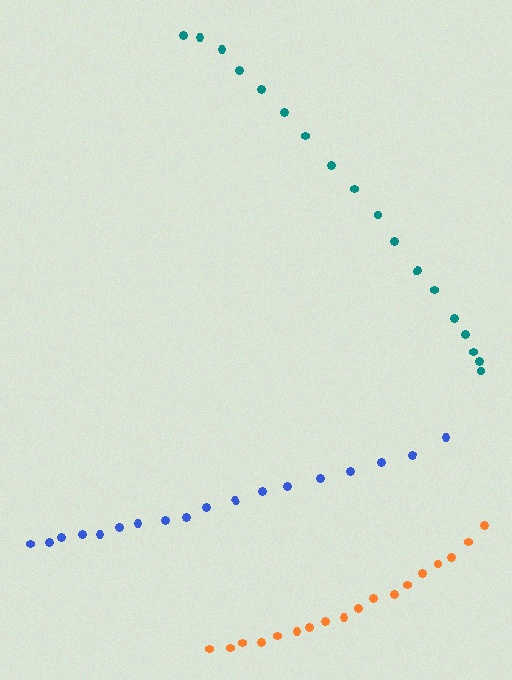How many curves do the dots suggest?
There are 3 distinct paths.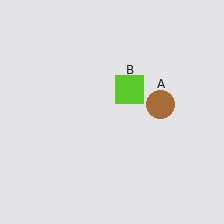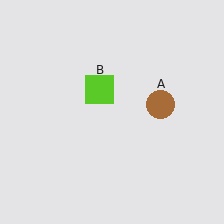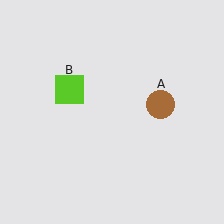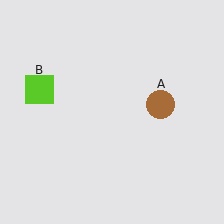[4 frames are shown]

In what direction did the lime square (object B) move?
The lime square (object B) moved left.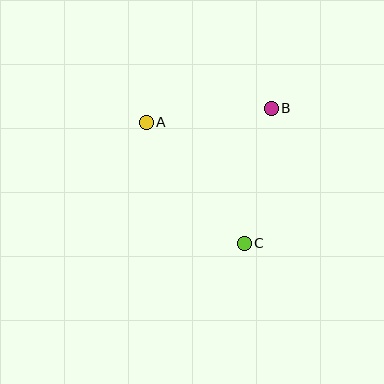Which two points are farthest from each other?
Points A and C are farthest from each other.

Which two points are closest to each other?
Points A and B are closest to each other.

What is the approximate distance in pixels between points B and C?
The distance between B and C is approximately 138 pixels.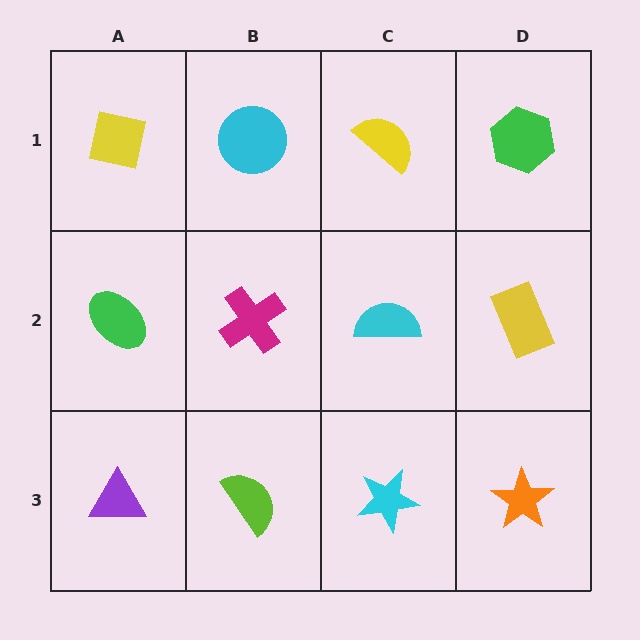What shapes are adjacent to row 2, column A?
A yellow square (row 1, column A), a purple triangle (row 3, column A), a magenta cross (row 2, column B).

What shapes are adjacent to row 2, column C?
A yellow semicircle (row 1, column C), a cyan star (row 3, column C), a magenta cross (row 2, column B), a yellow rectangle (row 2, column D).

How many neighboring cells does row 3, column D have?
2.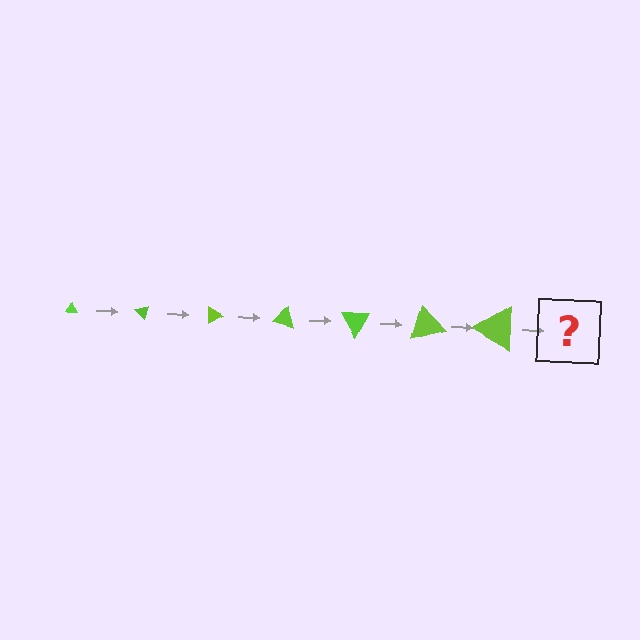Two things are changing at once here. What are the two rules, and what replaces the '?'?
The two rules are that the triangle grows larger each step and it rotates 45 degrees each step. The '?' should be a triangle, larger than the previous one and rotated 315 degrees from the start.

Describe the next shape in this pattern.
It should be a triangle, larger than the previous one and rotated 315 degrees from the start.